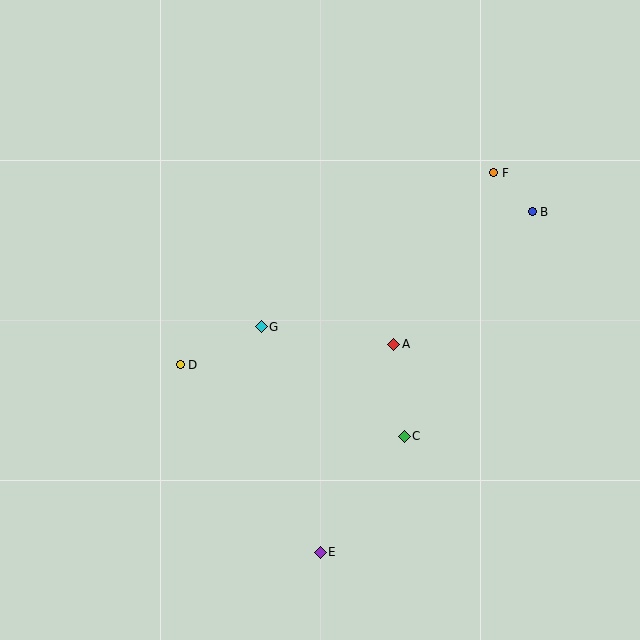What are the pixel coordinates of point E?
Point E is at (320, 552).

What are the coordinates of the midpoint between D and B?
The midpoint between D and B is at (356, 288).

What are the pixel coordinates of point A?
Point A is at (394, 344).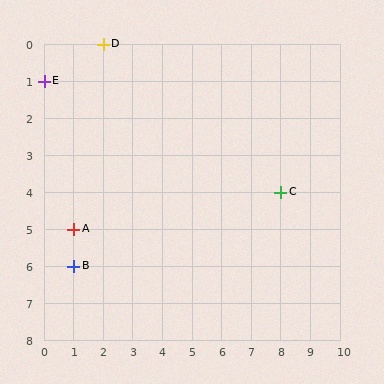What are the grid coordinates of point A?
Point A is at grid coordinates (1, 5).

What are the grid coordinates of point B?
Point B is at grid coordinates (1, 6).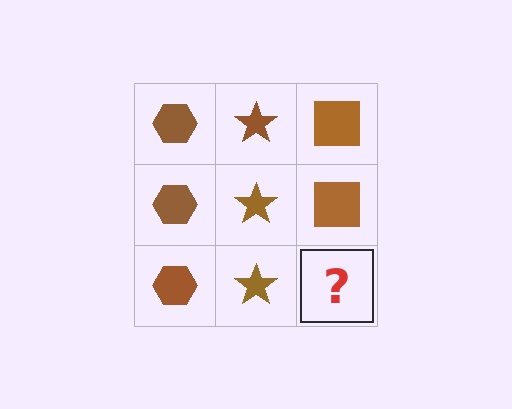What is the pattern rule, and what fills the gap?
The rule is that each column has a consistent shape. The gap should be filled with a brown square.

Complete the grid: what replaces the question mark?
The question mark should be replaced with a brown square.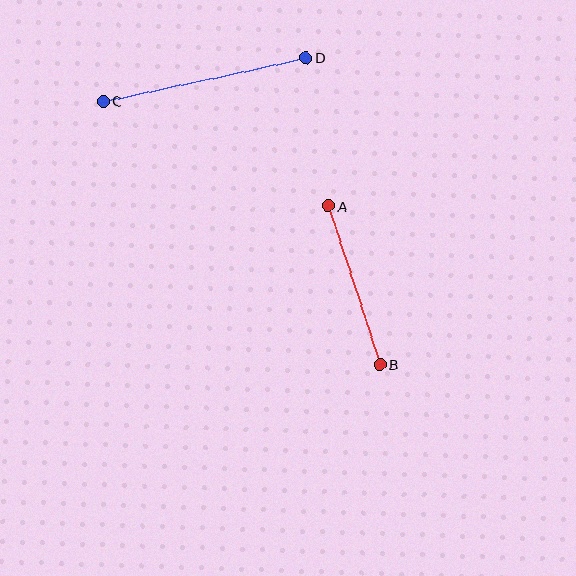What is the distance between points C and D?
The distance is approximately 207 pixels.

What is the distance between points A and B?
The distance is approximately 167 pixels.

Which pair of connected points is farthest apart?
Points C and D are farthest apart.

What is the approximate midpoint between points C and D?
The midpoint is at approximately (205, 79) pixels.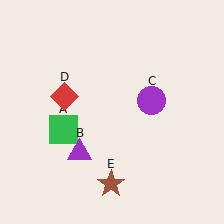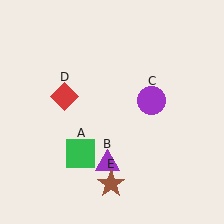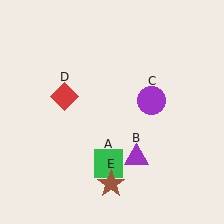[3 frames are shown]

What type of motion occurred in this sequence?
The green square (object A), purple triangle (object B) rotated counterclockwise around the center of the scene.